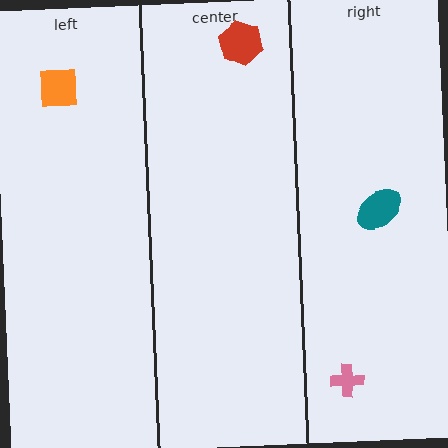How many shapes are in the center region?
1.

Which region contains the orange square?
The left region.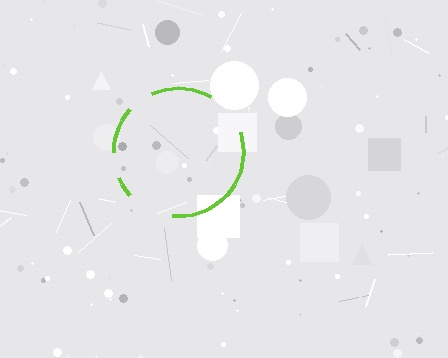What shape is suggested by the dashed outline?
The dashed outline suggests a circle.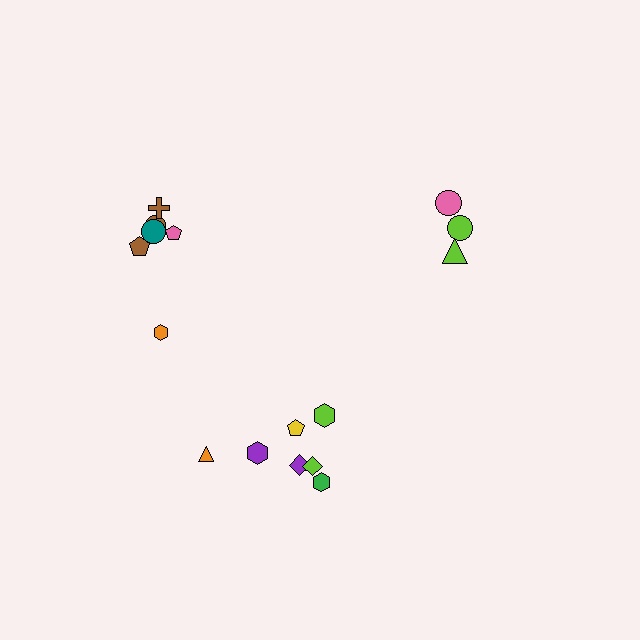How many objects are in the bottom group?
There are 7 objects.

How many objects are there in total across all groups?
There are 16 objects.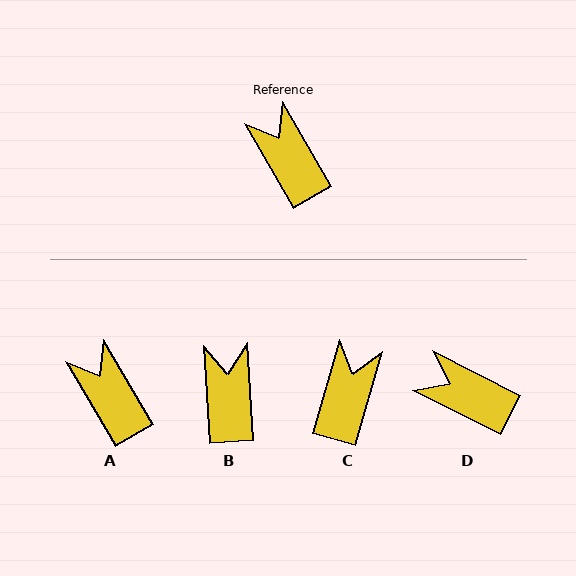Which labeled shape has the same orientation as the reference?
A.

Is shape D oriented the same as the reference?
No, it is off by about 33 degrees.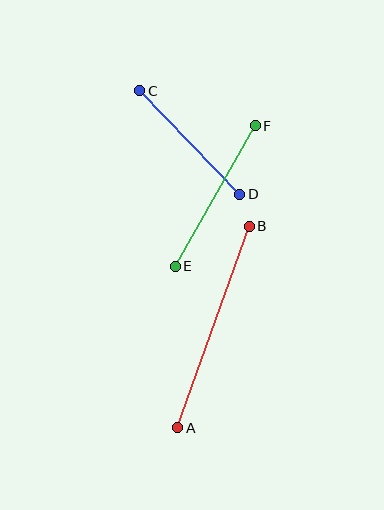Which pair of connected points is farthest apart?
Points A and B are farthest apart.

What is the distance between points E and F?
The distance is approximately 161 pixels.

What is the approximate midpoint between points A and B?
The midpoint is at approximately (213, 327) pixels.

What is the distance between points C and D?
The distance is approximately 144 pixels.